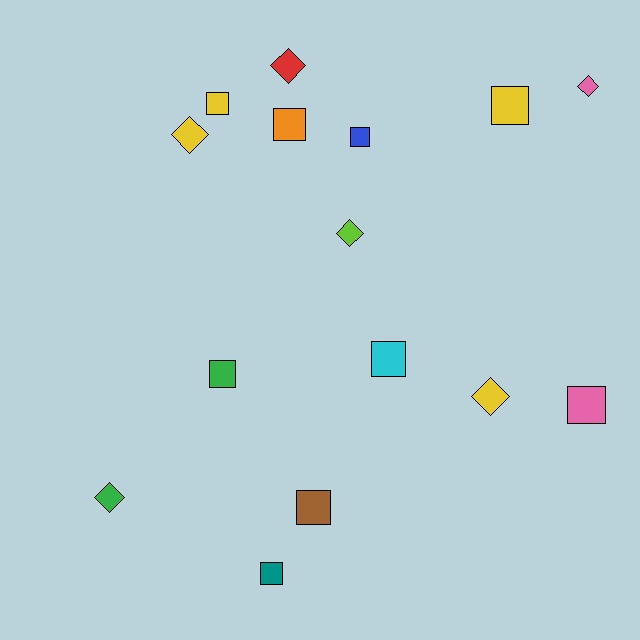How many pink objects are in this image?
There are 2 pink objects.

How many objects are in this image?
There are 15 objects.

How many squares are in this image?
There are 9 squares.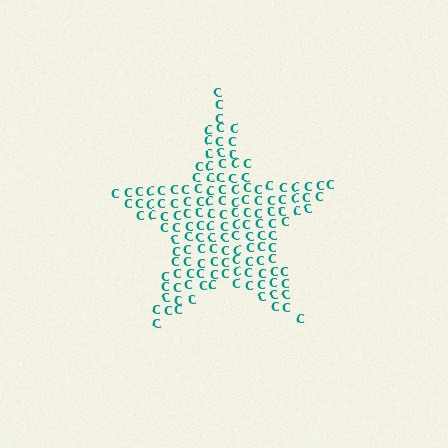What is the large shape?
The large shape is a star.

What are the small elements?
The small elements are letter C's.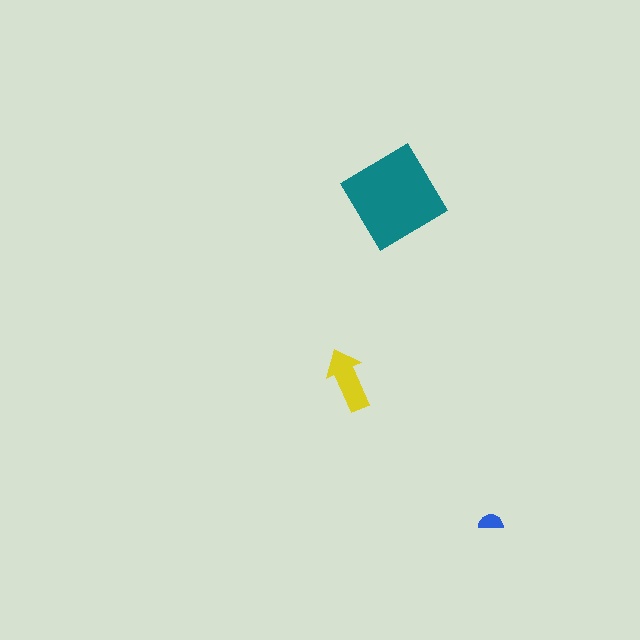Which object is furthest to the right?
The blue semicircle is rightmost.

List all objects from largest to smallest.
The teal diamond, the yellow arrow, the blue semicircle.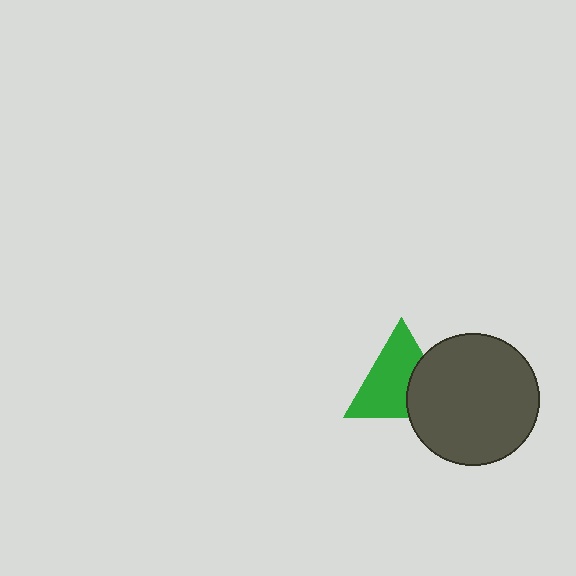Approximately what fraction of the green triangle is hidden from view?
Roughly 34% of the green triangle is hidden behind the dark gray circle.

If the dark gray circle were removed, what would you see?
You would see the complete green triangle.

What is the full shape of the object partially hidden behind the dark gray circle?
The partially hidden object is a green triangle.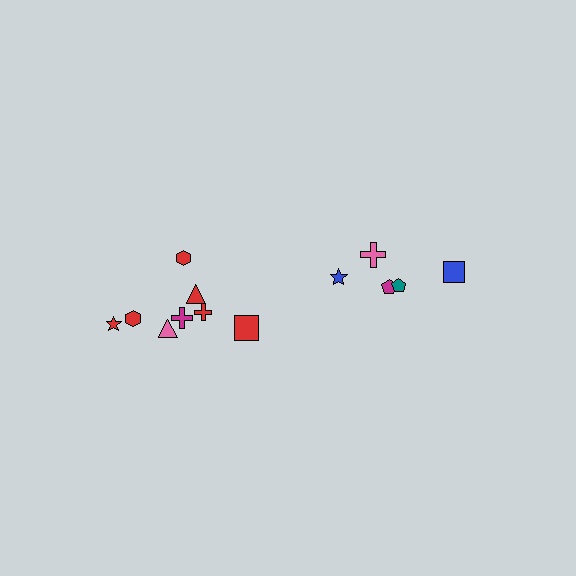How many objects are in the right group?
There are 5 objects.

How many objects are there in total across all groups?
There are 13 objects.